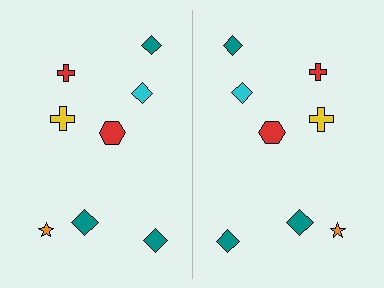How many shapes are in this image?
There are 16 shapes in this image.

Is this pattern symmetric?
Yes, this pattern has bilateral (reflection) symmetry.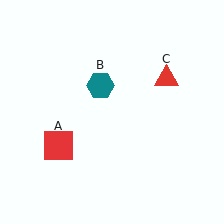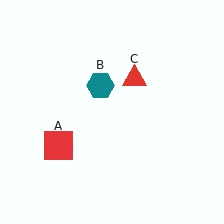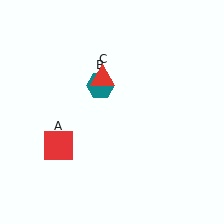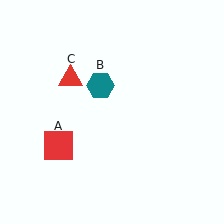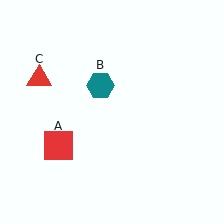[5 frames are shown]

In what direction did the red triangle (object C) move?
The red triangle (object C) moved left.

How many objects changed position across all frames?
1 object changed position: red triangle (object C).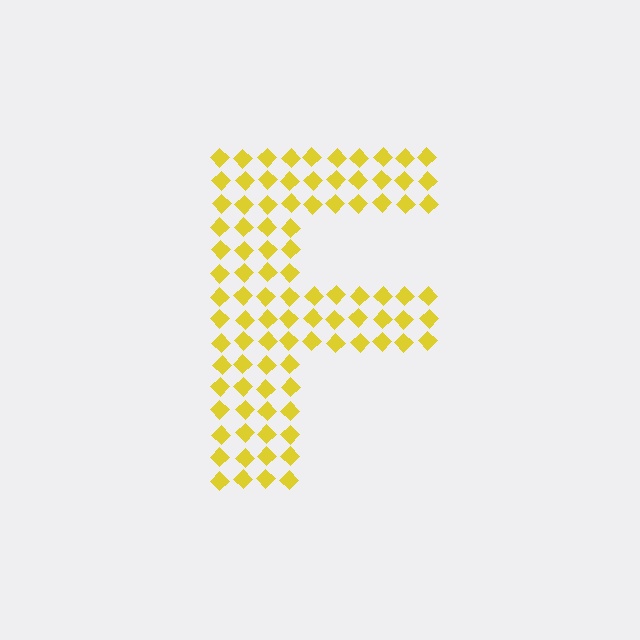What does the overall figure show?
The overall figure shows the letter F.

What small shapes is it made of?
It is made of small diamonds.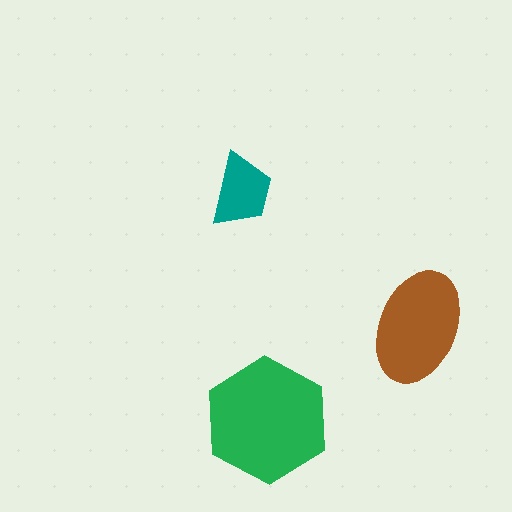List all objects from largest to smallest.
The green hexagon, the brown ellipse, the teal trapezoid.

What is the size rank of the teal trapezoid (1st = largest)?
3rd.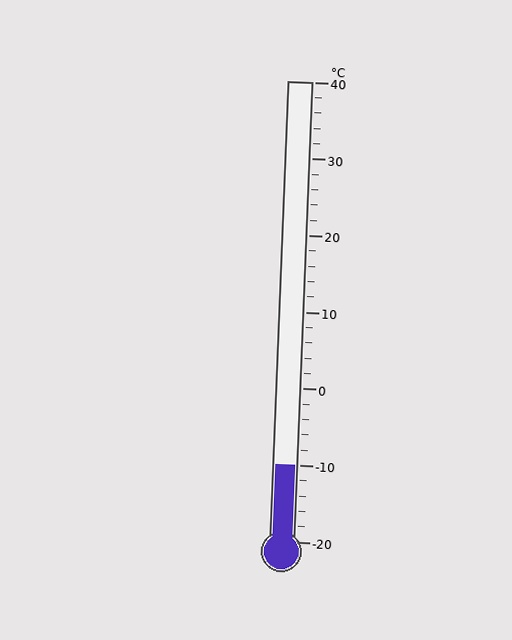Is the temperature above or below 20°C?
The temperature is below 20°C.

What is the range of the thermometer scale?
The thermometer scale ranges from -20°C to 40°C.